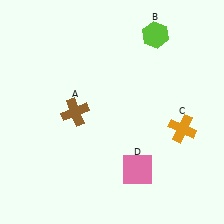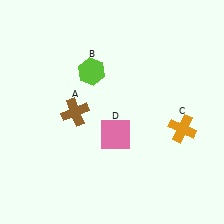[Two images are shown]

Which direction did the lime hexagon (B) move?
The lime hexagon (B) moved left.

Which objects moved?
The objects that moved are: the lime hexagon (B), the pink square (D).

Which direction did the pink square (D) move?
The pink square (D) moved up.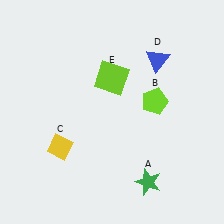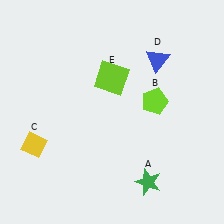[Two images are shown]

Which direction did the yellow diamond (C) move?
The yellow diamond (C) moved left.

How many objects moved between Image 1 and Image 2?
1 object moved between the two images.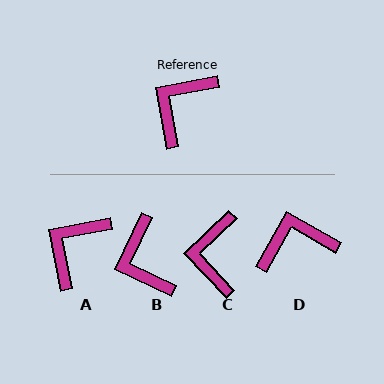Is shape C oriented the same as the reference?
No, it is off by about 33 degrees.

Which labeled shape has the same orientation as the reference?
A.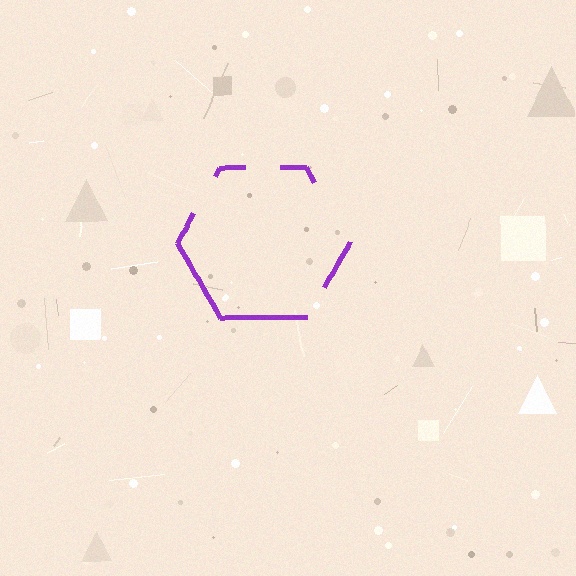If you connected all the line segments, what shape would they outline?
They would outline a hexagon.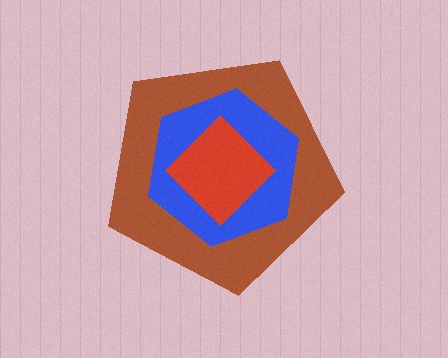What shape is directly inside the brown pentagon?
The blue hexagon.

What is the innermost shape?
The red diamond.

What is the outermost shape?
The brown pentagon.